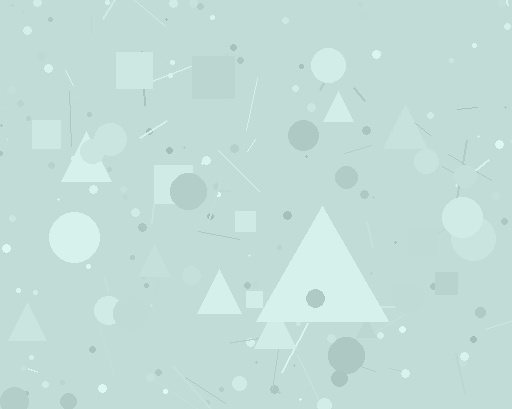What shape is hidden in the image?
A triangle is hidden in the image.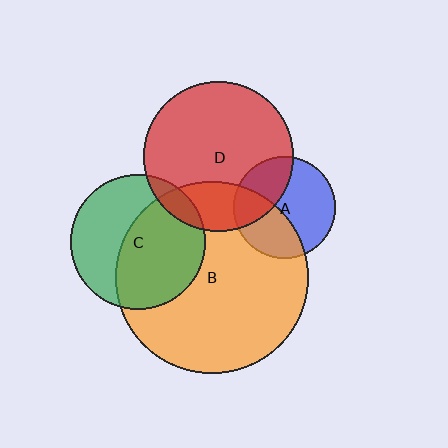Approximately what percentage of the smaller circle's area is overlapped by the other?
Approximately 40%.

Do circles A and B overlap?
Yes.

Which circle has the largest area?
Circle B (orange).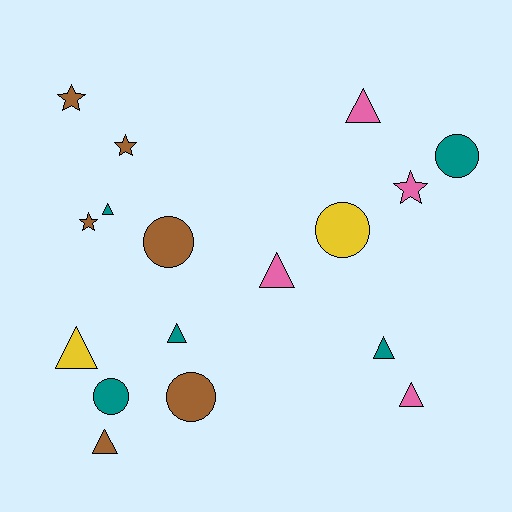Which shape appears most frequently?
Triangle, with 8 objects.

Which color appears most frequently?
Brown, with 6 objects.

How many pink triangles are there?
There are 3 pink triangles.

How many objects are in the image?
There are 17 objects.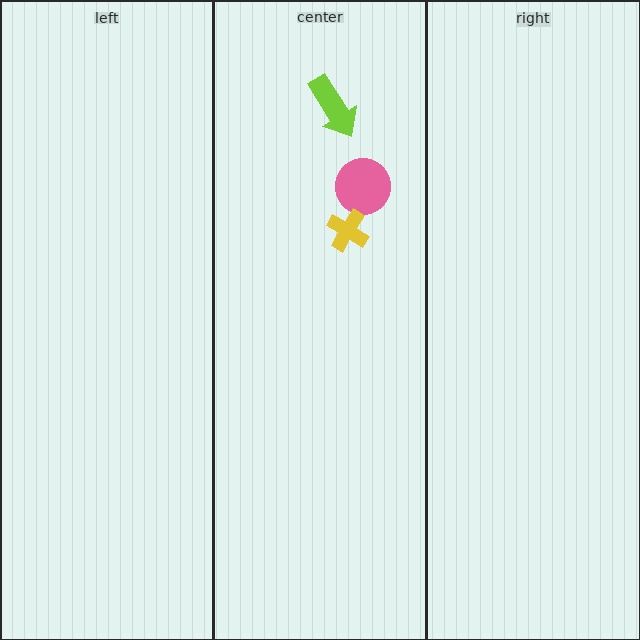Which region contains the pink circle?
The center region.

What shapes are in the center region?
The pink circle, the yellow cross, the lime arrow.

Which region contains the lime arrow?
The center region.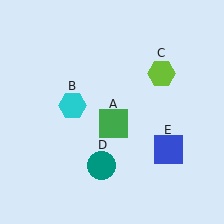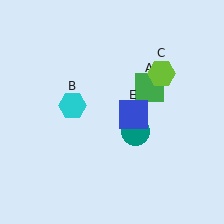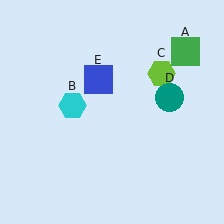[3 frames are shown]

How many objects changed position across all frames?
3 objects changed position: green square (object A), teal circle (object D), blue square (object E).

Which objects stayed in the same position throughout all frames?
Cyan hexagon (object B) and lime hexagon (object C) remained stationary.